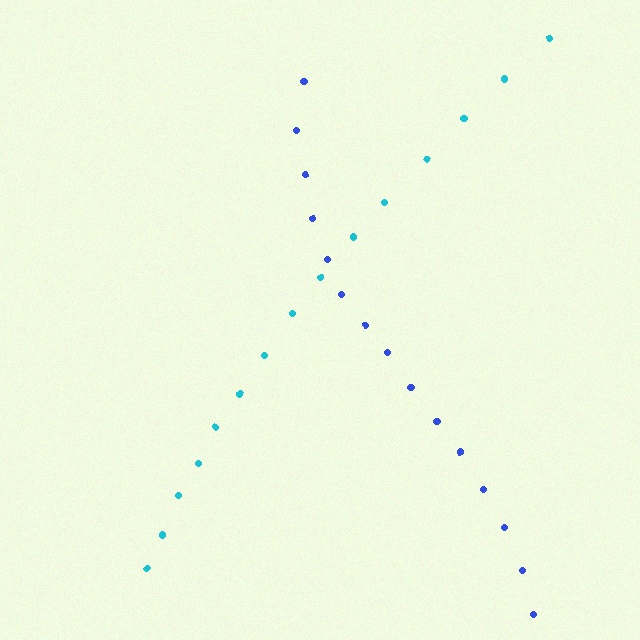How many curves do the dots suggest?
There are 2 distinct paths.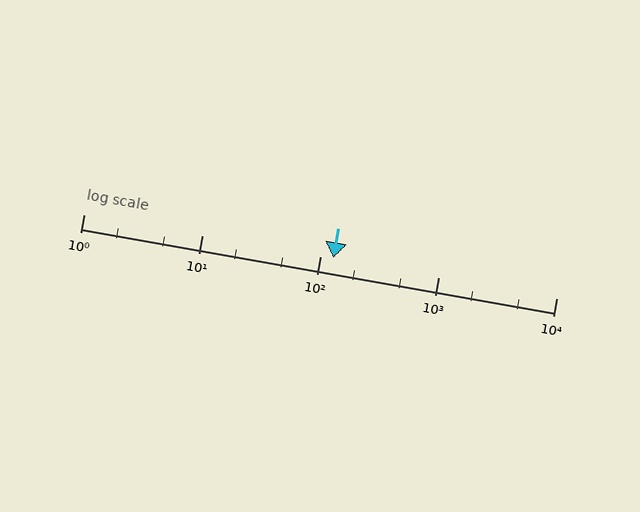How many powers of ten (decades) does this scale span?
The scale spans 4 decades, from 1 to 10000.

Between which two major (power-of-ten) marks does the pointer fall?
The pointer is between 100 and 1000.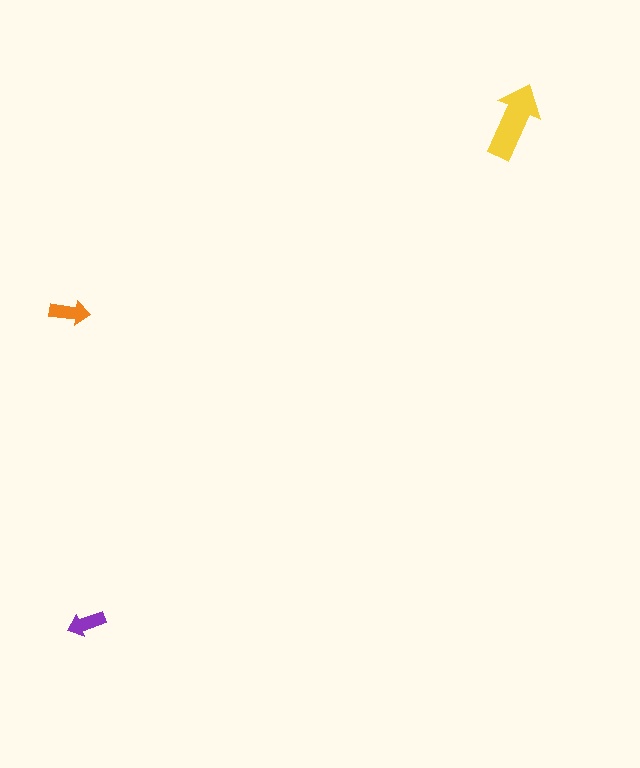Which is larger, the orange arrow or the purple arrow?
The orange one.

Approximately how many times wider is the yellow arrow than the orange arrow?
About 2 times wider.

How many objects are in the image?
There are 3 objects in the image.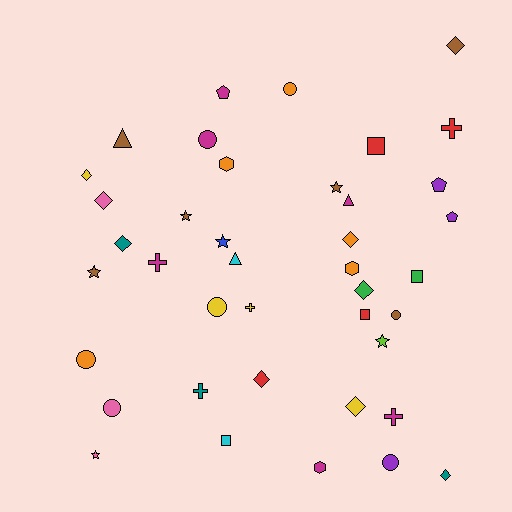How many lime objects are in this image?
There is 1 lime object.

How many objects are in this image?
There are 40 objects.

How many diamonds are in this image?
There are 9 diamonds.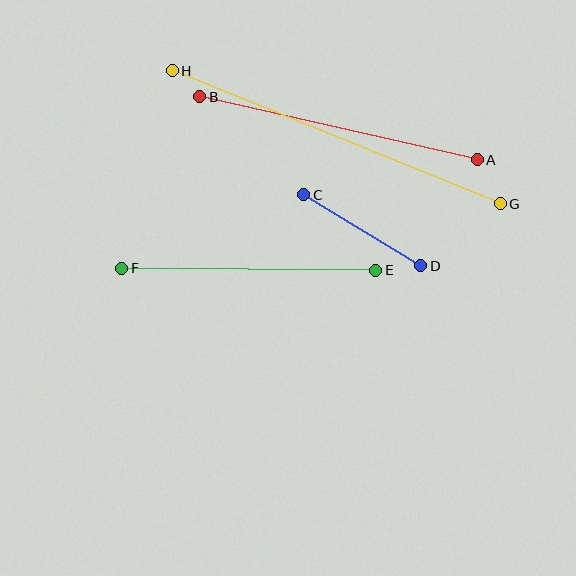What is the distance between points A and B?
The distance is approximately 285 pixels.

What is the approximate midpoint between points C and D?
The midpoint is at approximately (362, 230) pixels.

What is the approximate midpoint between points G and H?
The midpoint is at approximately (336, 137) pixels.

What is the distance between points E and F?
The distance is approximately 254 pixels.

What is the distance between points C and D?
The distance is approximately 137 pixels.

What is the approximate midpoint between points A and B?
The midpoint is at approximately (338, 128) pixels.